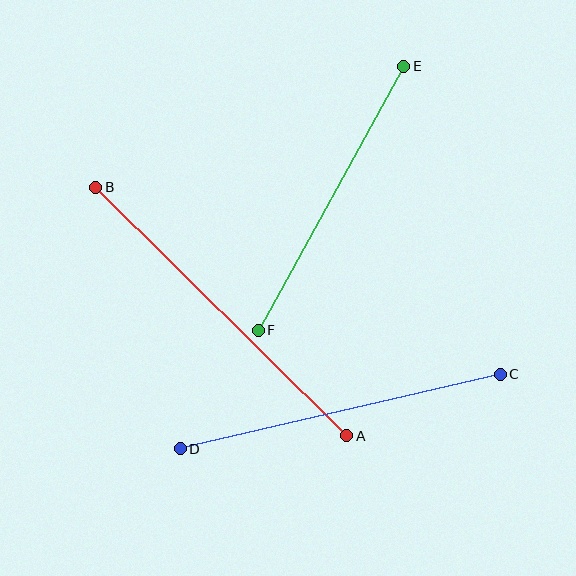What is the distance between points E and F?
The distance is approximately 302 pixels.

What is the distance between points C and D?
The distance is approximately 329 pixels.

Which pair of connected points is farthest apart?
Points A and B are farthest apart.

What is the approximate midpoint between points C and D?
The midpoint is at approximately (340, 412) pixels.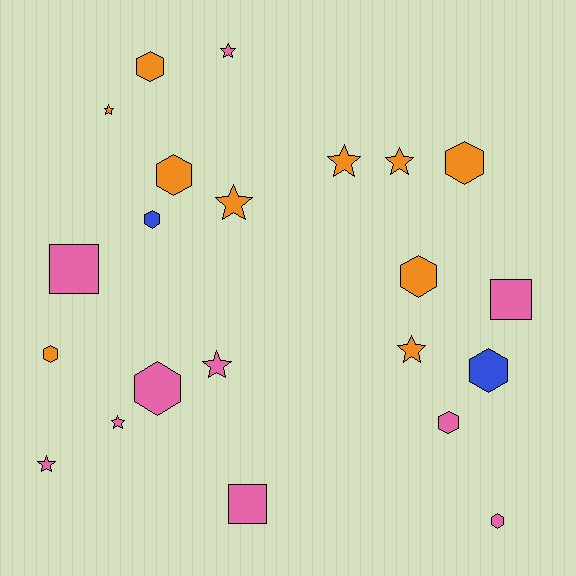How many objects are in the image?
There are 22 objects.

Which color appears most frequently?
Orange, with 10 objects.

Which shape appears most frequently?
Hexagon, with 10 objects.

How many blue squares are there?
There are no blue squares.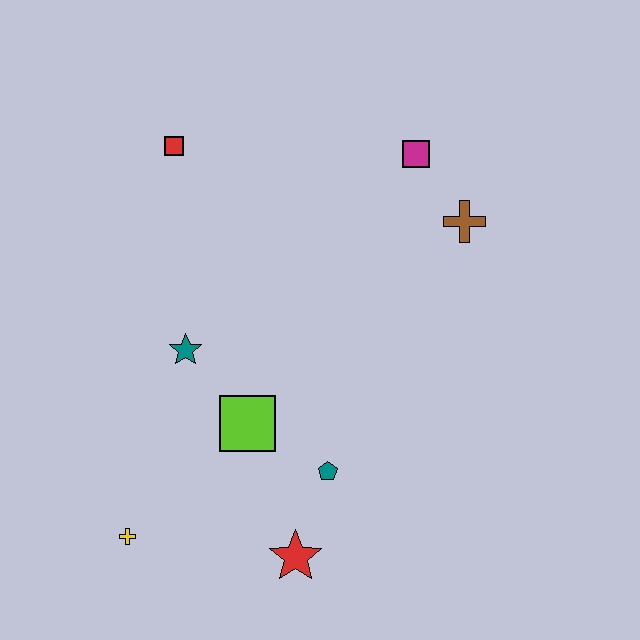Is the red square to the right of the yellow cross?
Yes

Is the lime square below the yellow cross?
No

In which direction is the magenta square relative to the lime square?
The magenta square is above the lime square.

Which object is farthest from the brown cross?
The yellow cross is farthest from the brown cross.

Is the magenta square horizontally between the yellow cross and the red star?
No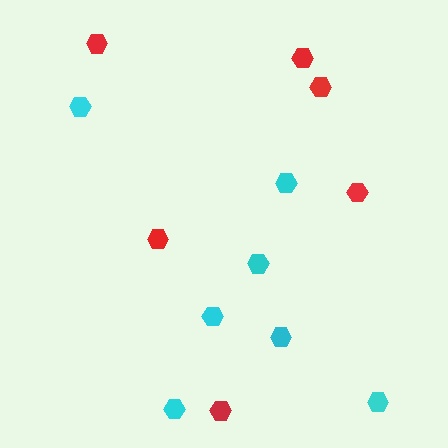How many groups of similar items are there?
There are 2 groups: one group of cyan hexagons (7) and one group of red hexagons (6).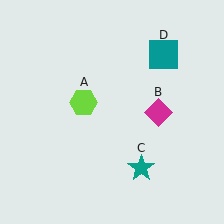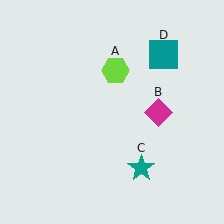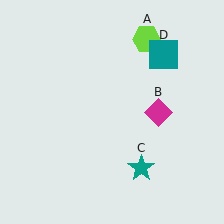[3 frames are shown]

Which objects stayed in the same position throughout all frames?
Magenta diamond (object B) and teal star (object C) and teal square (object D) remained stationary.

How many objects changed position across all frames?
1 object changed position: lime hexagon (object A).